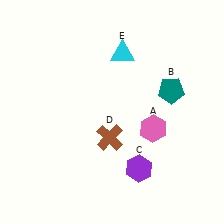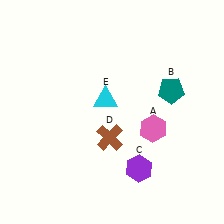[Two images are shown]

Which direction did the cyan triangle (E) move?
The cyan triangle (E) moved down.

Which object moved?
The cyan triangle (E) moved down.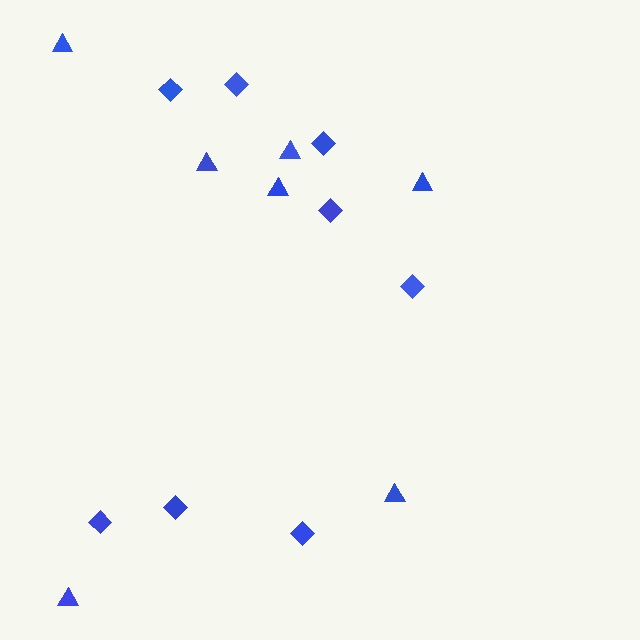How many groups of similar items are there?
There are 2 groups: one group of diamonds (8) and one group of triangles (7).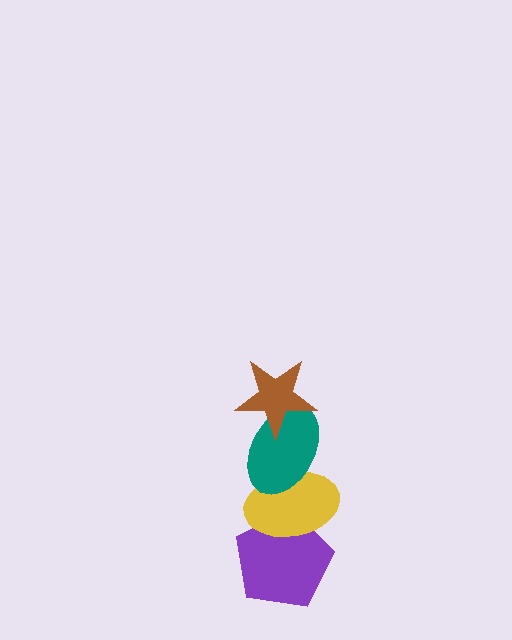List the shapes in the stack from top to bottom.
From top to bottom: the brown star, the teal ellipse, the yellow ellipse, the purple pentagon.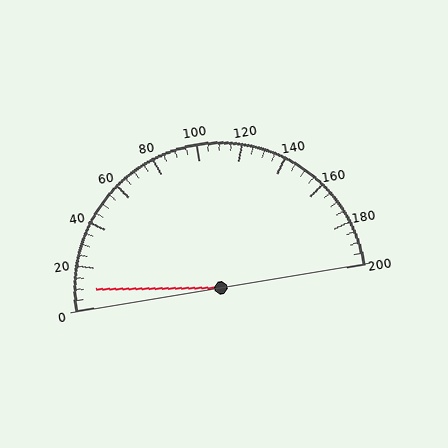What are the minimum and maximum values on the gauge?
The gauge ranges from 0 to 200.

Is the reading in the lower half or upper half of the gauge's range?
The reading is in the lower half of the range (0 to 200).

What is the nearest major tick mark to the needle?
The nearest major tick mark is 0.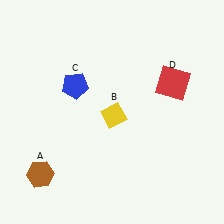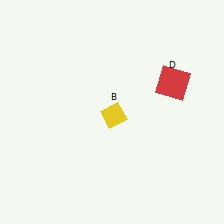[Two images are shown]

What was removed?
The blue pentagon (C), the brown hexagon (A) were removed in Image 2.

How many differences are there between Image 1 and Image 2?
There are 2 differences between the two images.